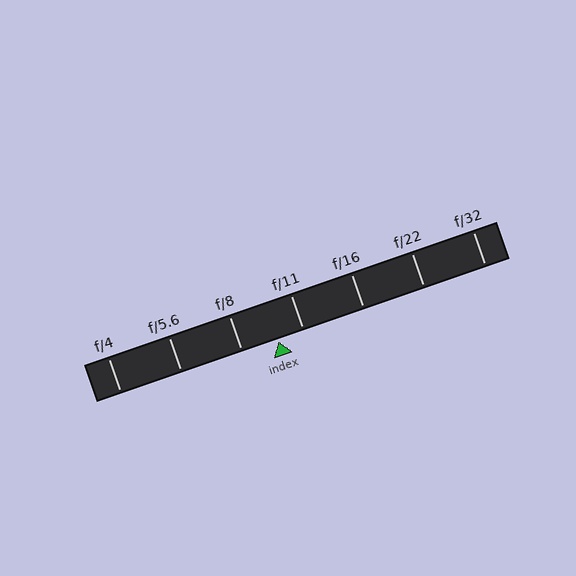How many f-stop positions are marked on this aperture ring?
There are 7 f-stop positions marked.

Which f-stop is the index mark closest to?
The index mark is closest to f/11.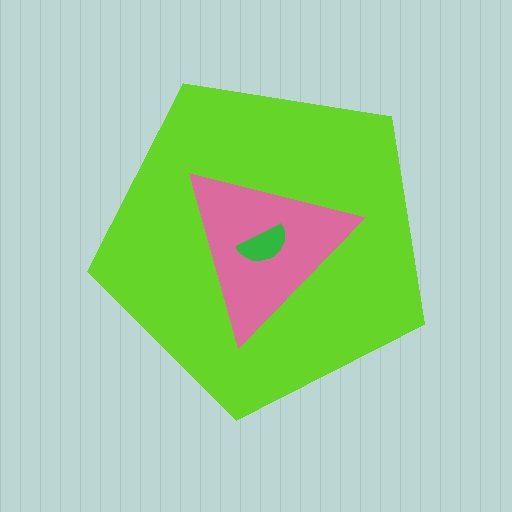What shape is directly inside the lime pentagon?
The pink triangle.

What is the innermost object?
The green semicircle.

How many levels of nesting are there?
3.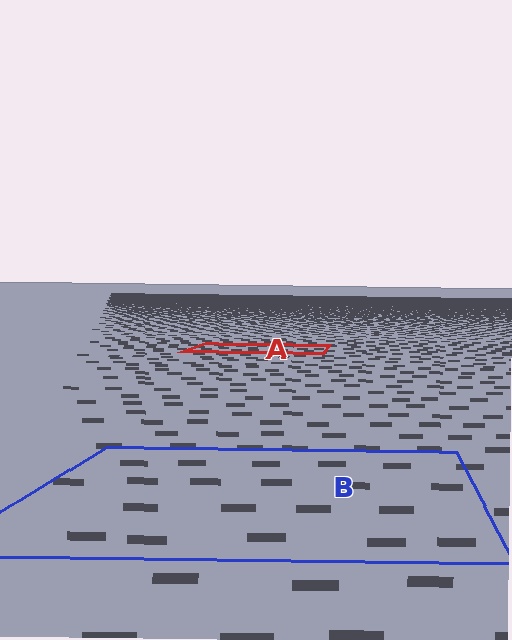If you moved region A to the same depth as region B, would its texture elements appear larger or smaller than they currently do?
They would appear larger. At a closer depth, the same texture elements are projected at a bigger on-screen size.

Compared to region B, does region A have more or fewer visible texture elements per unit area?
Region A has more texture elements per unit area — they are packed more densely because it is farther away.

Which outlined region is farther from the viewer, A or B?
Region A is farther from the viewer — the texture elements inside it appear smaller and more densely packed.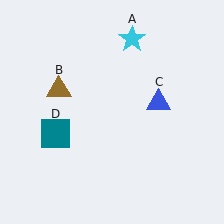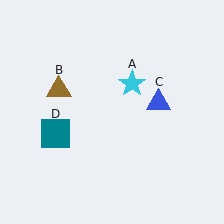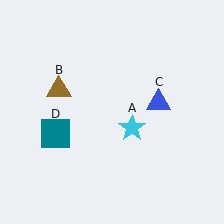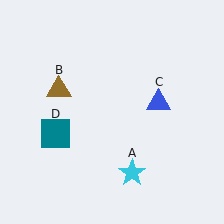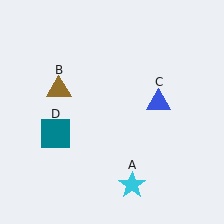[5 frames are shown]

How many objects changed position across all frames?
1 object changed position: cyan star (object A).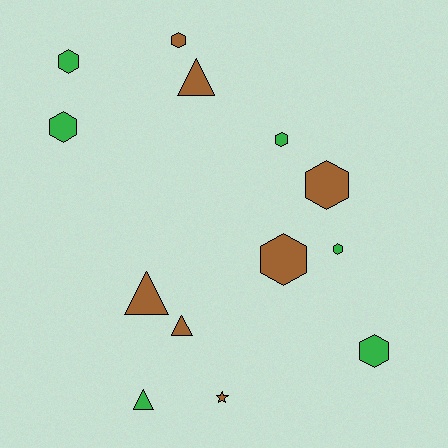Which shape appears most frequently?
Hexagon, with 8 objects.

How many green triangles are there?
There is 1 green triangle.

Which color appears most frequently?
Brown, with 7 objects.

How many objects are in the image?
There are 13 objects.